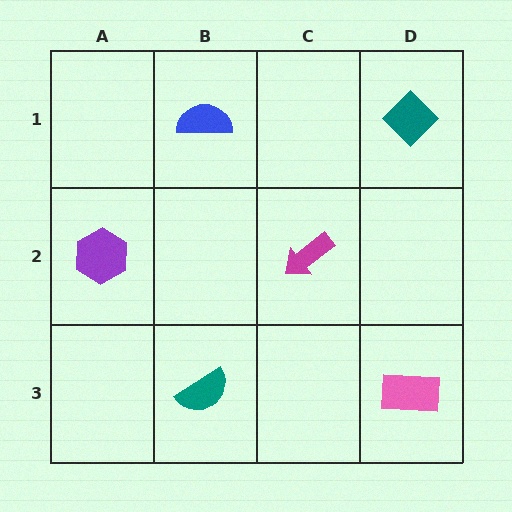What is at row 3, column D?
A pink rectangle.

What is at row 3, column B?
A teal semicircle.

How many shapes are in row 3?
2 shapes.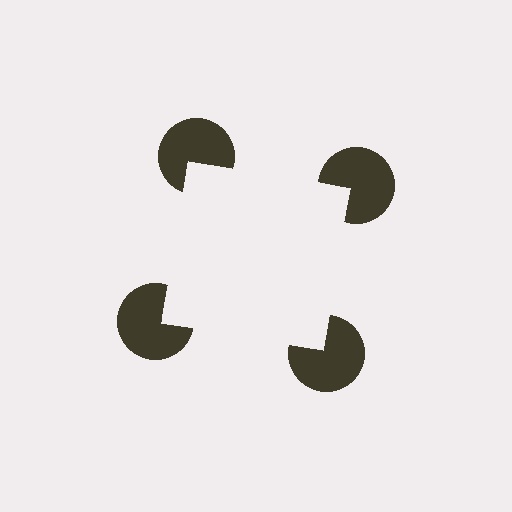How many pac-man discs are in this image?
There are 4 — one at each vertex of the illusory square.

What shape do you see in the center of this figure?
An illusory square — its edges are inferred from the aligned wedge cuts in the pac-man discs, not physically drawn.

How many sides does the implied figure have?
4 sides.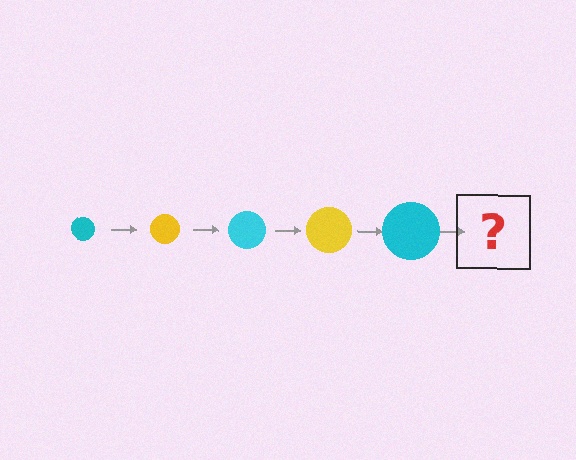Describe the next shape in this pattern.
It should be a yellow circle, larger than the previous one.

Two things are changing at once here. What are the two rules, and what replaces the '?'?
The two rules are that the circle grows larger each step and the color cycles through cyan and yellow. The '?' should be a yellow circle, larger than the previous one.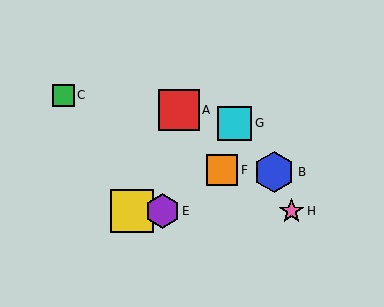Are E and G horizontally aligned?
No, E is at y≈211 and G is at y≈123.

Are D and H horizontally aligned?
Yes, both are at y≈211.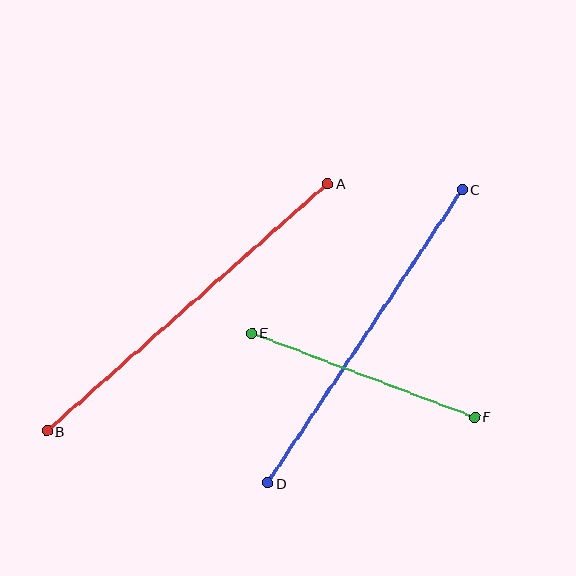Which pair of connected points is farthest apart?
Points A and B are farthest apart.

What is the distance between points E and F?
The distance is approximately 238 pixels.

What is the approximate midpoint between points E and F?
The midpoint is at approximately (363, 375) pixels.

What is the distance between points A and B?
The distance is approximately 374 pixels.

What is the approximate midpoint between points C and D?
The midpoint is at approximately (365, 336) pixels.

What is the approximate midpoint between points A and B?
The midpoint is at approximately (187, 307) pixels.